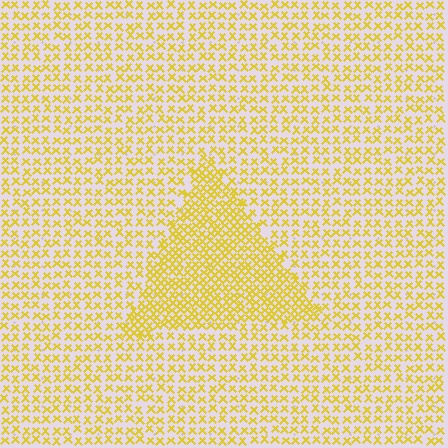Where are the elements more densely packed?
The elements are more densely packed inside the triangle boundary.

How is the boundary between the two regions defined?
The boundary is defined by a change in element density (approximately 1.8x ratio). All elements are the same color, size, and shape.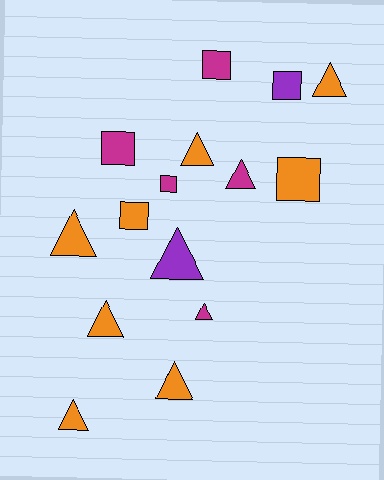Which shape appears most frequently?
Triangle, with 9 objects.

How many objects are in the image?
There are 15 objects.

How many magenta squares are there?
There are 3 magenta squares.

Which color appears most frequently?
Orange, with 8 objects.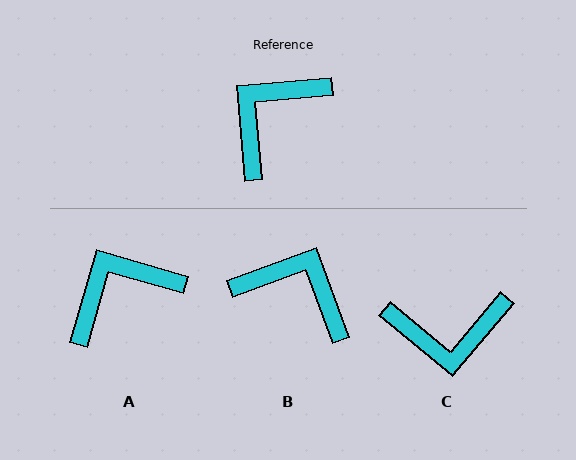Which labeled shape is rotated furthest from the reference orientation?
C, about 135 degrees away.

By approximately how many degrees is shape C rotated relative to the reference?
Approximately 135 degrees counter-clockwise.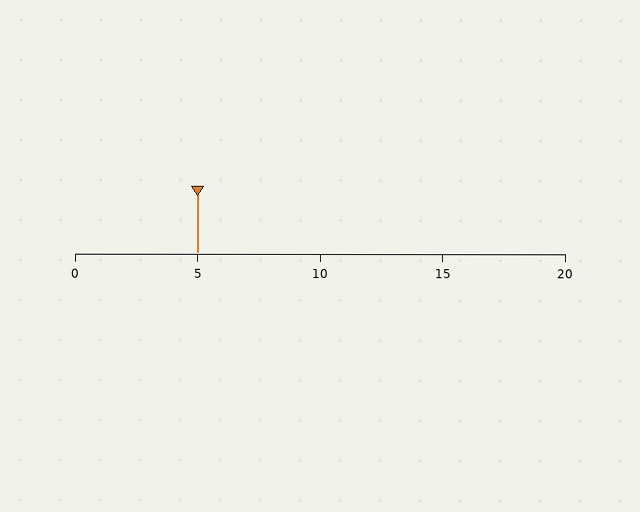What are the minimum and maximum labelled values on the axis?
The axis runs from 0 to 20.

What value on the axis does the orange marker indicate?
The marker indicates approximately 5.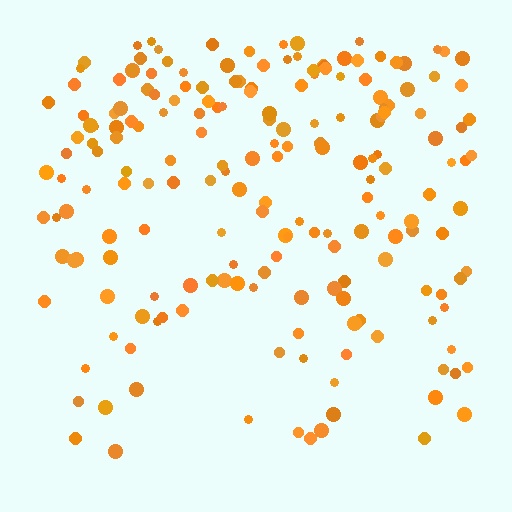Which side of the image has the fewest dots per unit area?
The bottom.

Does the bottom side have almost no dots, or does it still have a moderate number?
Still a moderate number, just noticeably fewer than the top.